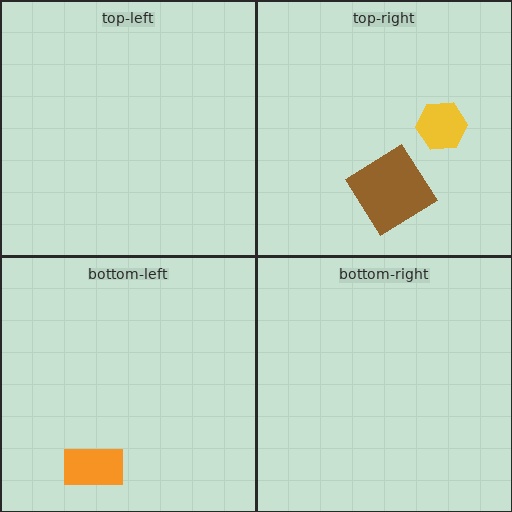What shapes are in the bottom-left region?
The orange rectangle.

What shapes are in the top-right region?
The brown diamond, the yellow hexagon.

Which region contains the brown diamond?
The top-right region.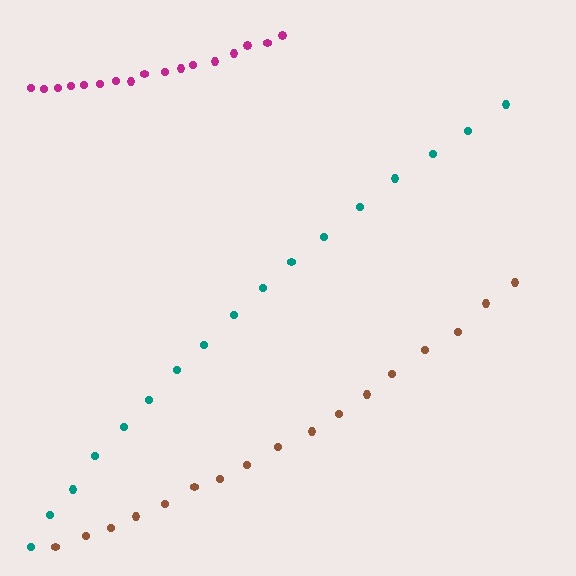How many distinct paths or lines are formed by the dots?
There are 3 distinct paths.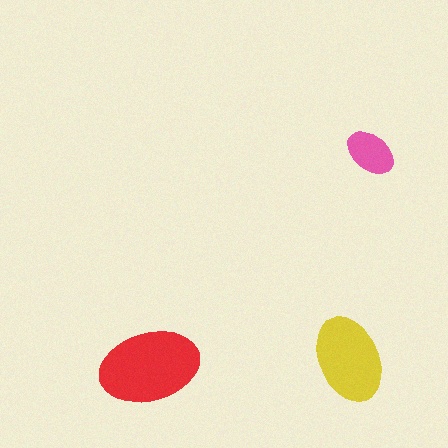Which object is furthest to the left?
The red ellipse is leftmost.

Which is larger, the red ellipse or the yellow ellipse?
The red one.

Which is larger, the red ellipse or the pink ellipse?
The red one.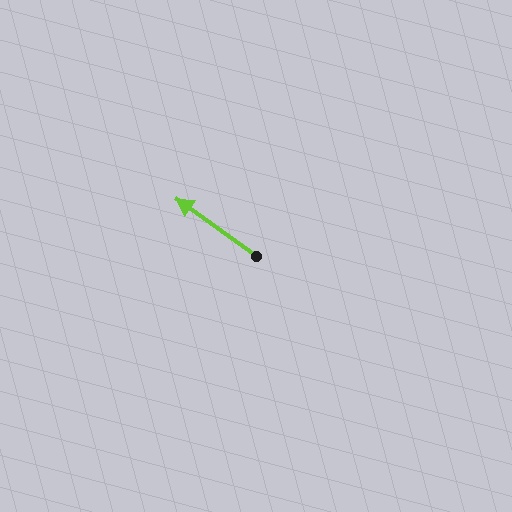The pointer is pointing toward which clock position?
Roughly 10 o'clock.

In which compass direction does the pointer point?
Northwest.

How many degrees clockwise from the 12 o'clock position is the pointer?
Approximately 306 degrees.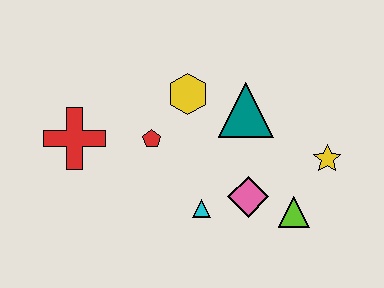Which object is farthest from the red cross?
The yellow star is farthest from the red cross.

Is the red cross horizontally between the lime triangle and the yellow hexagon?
No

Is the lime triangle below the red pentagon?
Yes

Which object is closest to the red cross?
The red pentagon is closest to the red cross.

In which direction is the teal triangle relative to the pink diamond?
The teal triangle is above the pink diamond.